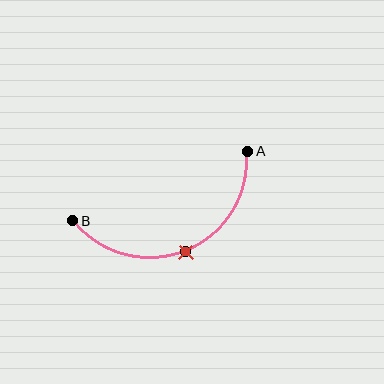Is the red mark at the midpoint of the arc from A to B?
Yes. The red mark lies on the arc at equal arc-length from both A and B — it is the arc midpoint.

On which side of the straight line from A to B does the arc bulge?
The arc bulges below the straight line connecting A and B.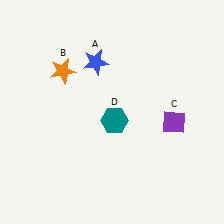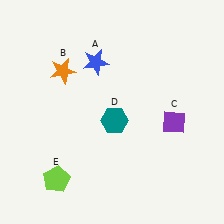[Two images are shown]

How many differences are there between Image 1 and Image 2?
There is 1 difference between the two images.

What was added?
A lime pentagon (E) was added in Image 2.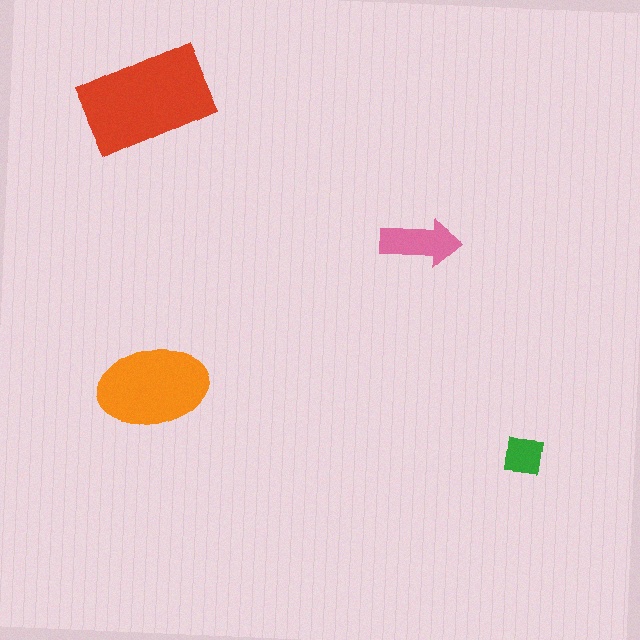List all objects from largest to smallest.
The red rectangle, the orange ellipse, the pink arrow, the green square.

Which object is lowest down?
The green square is bottommost.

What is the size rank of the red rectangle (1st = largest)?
1st.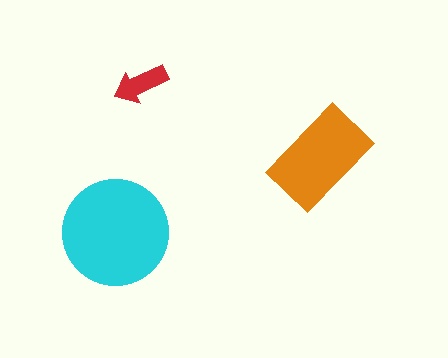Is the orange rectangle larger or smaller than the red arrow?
Larger.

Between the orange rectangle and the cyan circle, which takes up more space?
The cyan circle.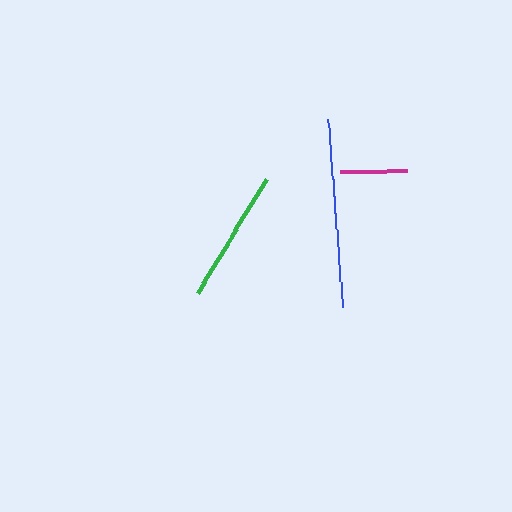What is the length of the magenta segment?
The magenta segment is approximately 67 pixels long.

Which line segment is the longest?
The blue line is the longest at approximately 189 pixels.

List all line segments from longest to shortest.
From longest to shortest: blue, green, magenta.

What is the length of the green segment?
The green segment is approximately 133 pixels long.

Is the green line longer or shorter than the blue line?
The blue line is longer than the green line.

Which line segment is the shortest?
The magenta line is the shortest at approximately 67 pixels.